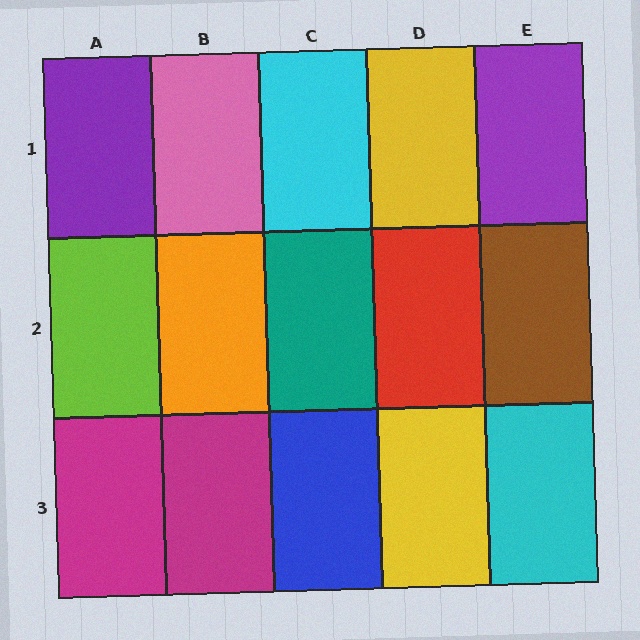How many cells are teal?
1 cell is teal.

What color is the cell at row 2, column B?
Orange.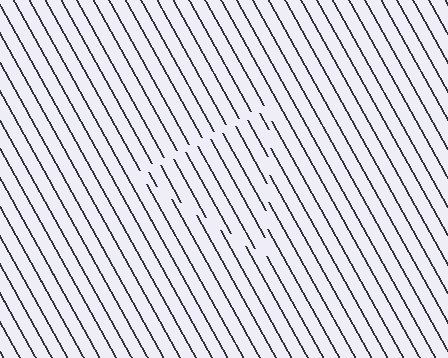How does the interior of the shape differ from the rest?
The interior of the shape contains the same grating, shifted by half a period — the contour is defined by the phase discontinuity where line-ends from the inner and outer gratings abut.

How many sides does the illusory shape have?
3 sides — the line-ends trace a triangle.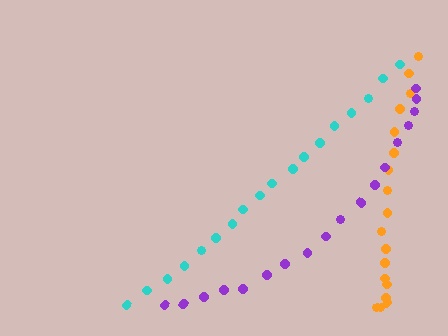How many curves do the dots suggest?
There are 3 distinct paths.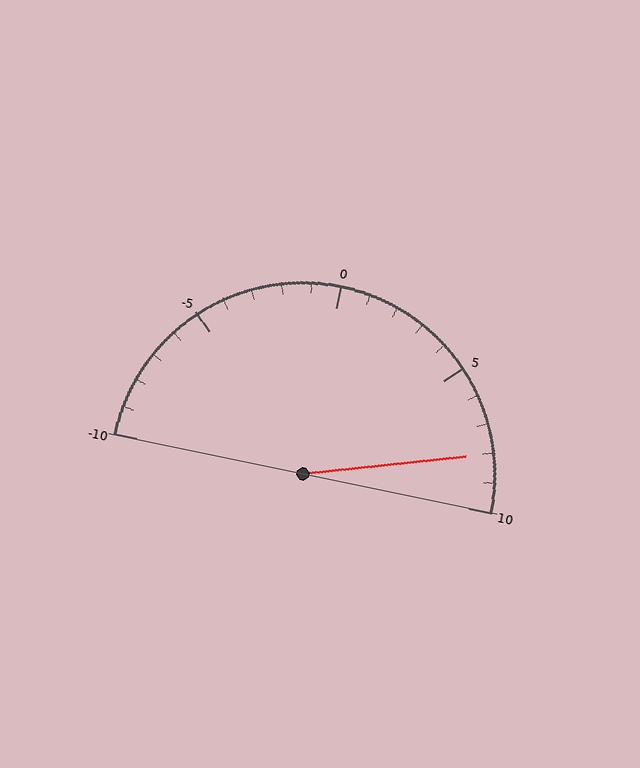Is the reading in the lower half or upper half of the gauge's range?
The reading is in the upper half of the range (-10 to 10).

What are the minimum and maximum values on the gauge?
The gauge ranges from -10 to 10.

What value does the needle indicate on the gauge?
The needle indicates approximately 8.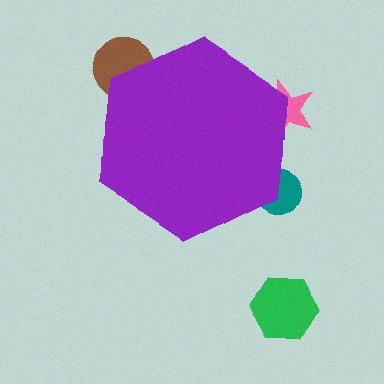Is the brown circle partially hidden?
Yes, the brown circle is partially hidden behind the purple hexagon.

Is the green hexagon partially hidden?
No, the green hexagon is fully visible.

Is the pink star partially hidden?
Yes, the pink star is partially hidden behind the purple hexagon.